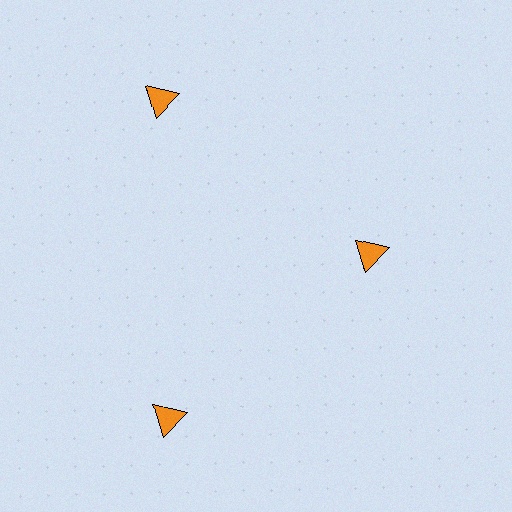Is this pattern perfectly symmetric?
No. The 3 orange triangles are arranged in a ring, but one element near the 3 o'clock position is pulled inward toward the center, breaking the 3-fold rotational symmetry.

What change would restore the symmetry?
The symmetry would be restored by moving it outward, back onto the ring so that all 3 triangles sit at equal angles and equal distance from the center.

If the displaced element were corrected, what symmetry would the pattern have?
It would have 3-fold rotational symmetry — the pattern would map onto itself every 120 degrees.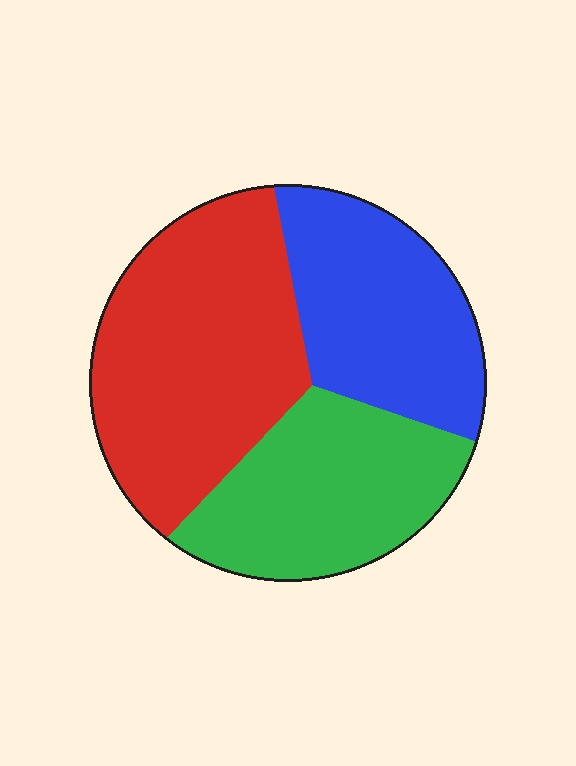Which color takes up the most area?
Red, at roughly 40%.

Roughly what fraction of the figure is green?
Green covers about 30% of the figure.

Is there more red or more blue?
Red.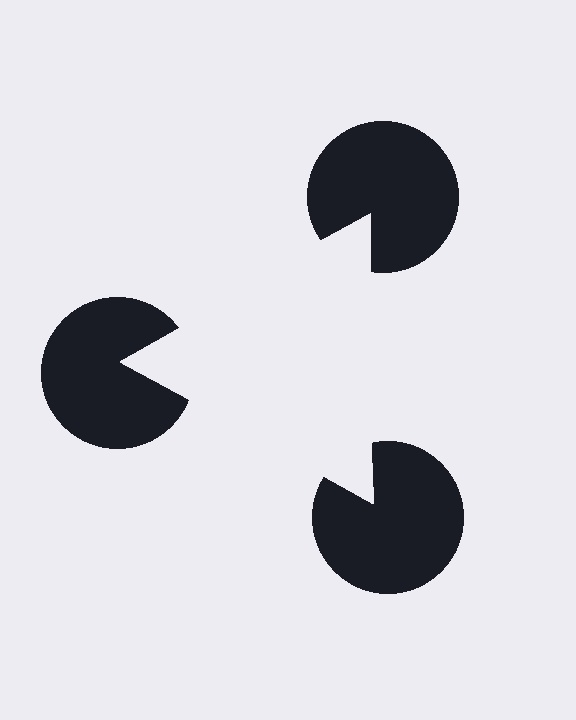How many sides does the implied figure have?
3 sides.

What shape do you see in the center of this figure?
An illusory triangle — its edges are inferred from the aligned wedge cuts in the pac-man discs, not physically drawn.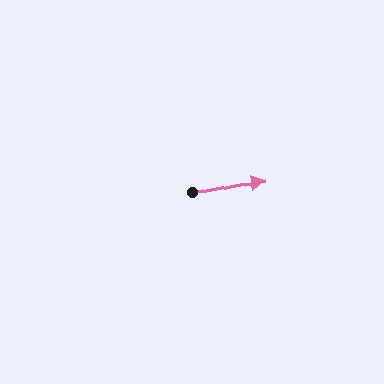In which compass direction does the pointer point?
East.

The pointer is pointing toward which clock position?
Roughly 3 o'clock.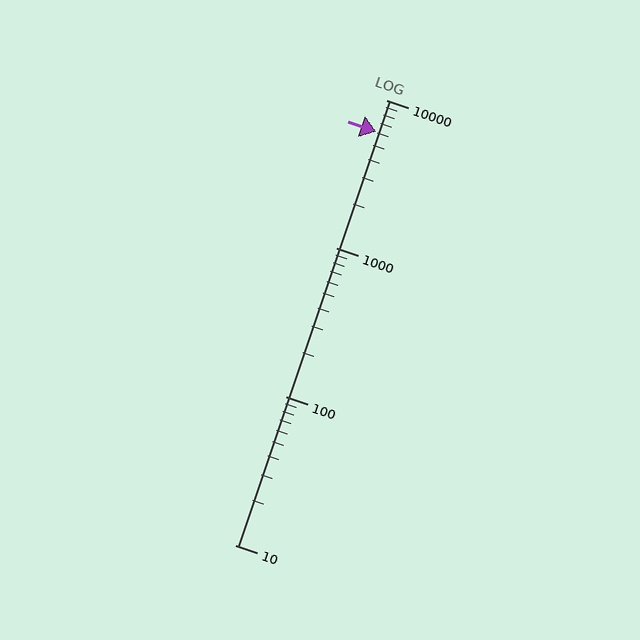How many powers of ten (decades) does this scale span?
The scale spans 3 decades, from 10 to 10000.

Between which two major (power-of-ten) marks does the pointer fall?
The pointer is between 1000 and 10000.